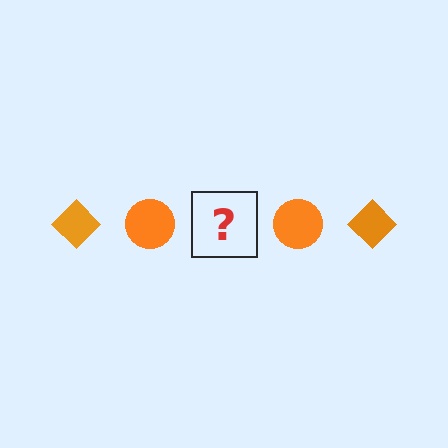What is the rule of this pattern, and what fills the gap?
The rule is that the pattern cycles through diamond, circle shapes in orange. The gap should be filled with an orange diamond.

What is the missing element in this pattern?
The missing element is an orange diamond.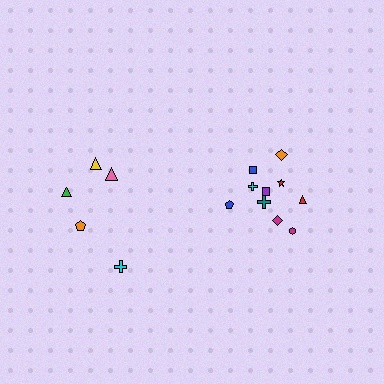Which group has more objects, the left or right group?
The right group.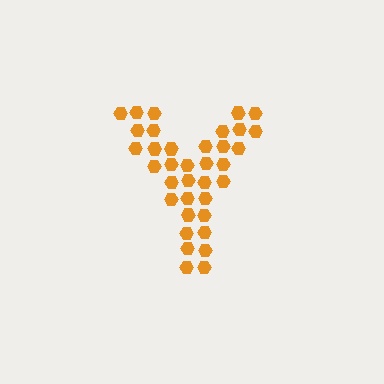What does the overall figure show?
The overall figure shows the letter Y.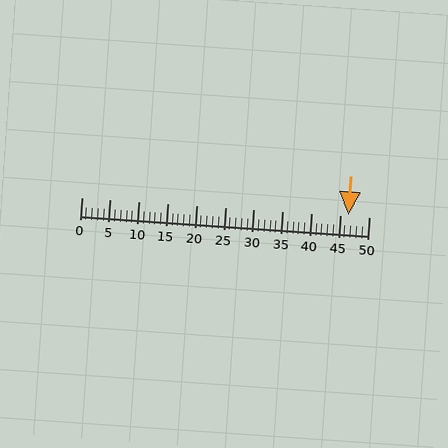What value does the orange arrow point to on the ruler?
The orange arrow points to approximately 46.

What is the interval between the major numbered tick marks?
The major tick marks are spaced 5 units apart.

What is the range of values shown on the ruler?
The ruler shows values from 0 to 50.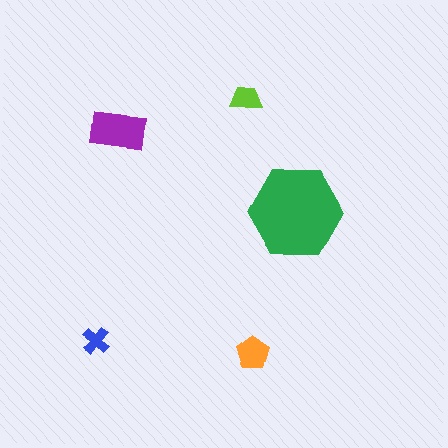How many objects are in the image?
There are 5 objects in the image.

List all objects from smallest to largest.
The blue cross, the lime trapezoid, the orange pentagon, the purple rectangle, the green hexagon.